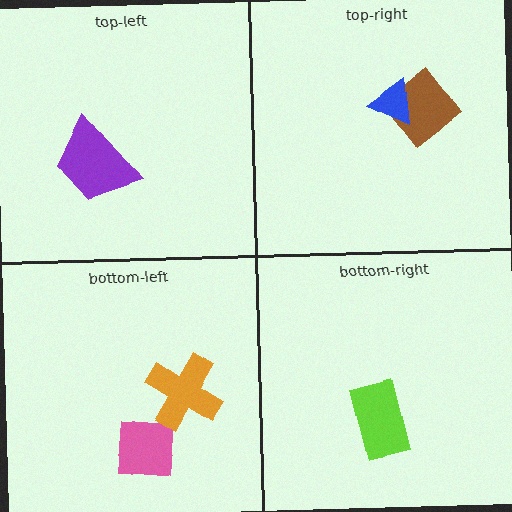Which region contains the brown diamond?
The top-right region.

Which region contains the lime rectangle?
The bottom-right region.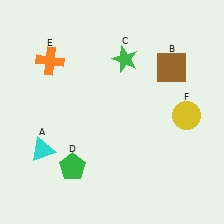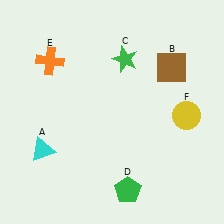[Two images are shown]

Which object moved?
The green pentagon (D) moved right.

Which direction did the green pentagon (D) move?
The green pentagon (D) moved right.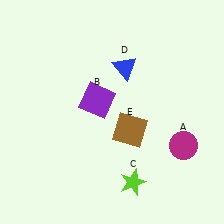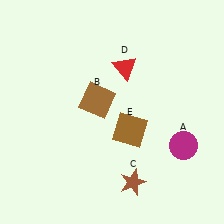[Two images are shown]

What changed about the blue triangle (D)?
In Image 1, D is blue. In Image 2, it changed to red.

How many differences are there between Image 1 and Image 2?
There are 3 differences between the two images.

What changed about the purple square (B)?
In Image 1, B is purple. In Image 2, it changed to brown.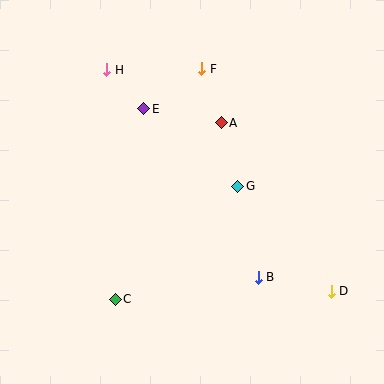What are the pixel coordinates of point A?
Point A is at (221, 123).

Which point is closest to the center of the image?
Point G at (238, 186) is closest to the center.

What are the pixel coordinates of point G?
Point G is at (238, 186).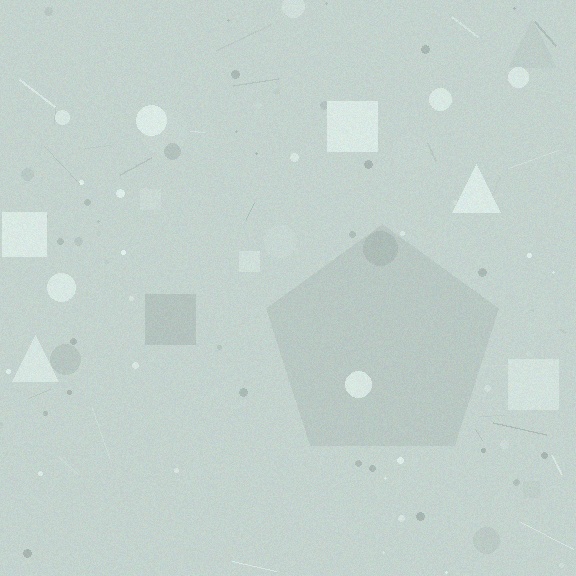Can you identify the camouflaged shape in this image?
The camouflaged shape is a pentagon.